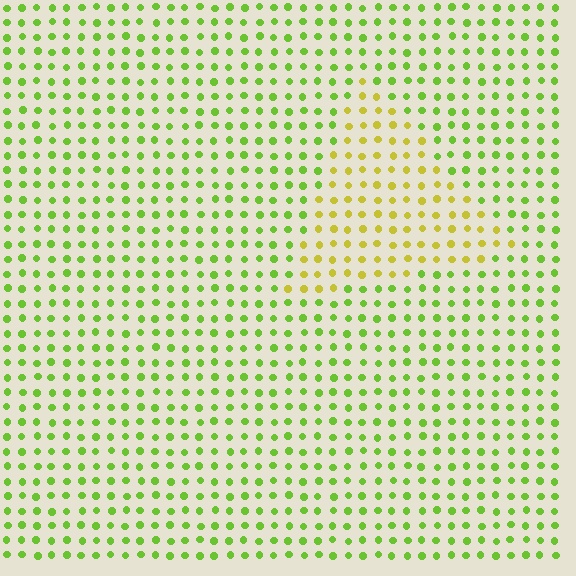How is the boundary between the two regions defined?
The boundary is defined purely by a slight shift in hue (about 38 degrees). Spacing, size, and orientation are identical on both sides.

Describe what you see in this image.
The image is filled with small lime elements in a uniform arrangement. A triangle-shaped region is visible where the elements are tinted to a slightly different hue, forming a subtle color boundary.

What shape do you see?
I see a triangle.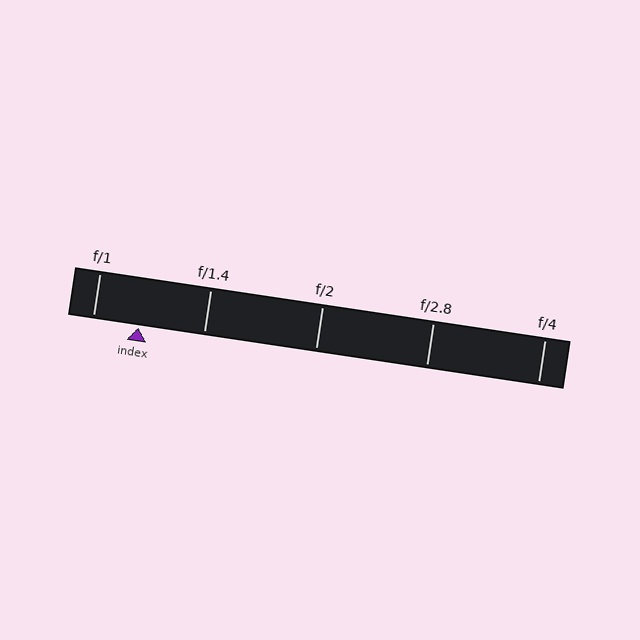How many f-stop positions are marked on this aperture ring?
There are 5 f-stop positions marked.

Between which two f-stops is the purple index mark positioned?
The index mark is between f/1 and f/1.4.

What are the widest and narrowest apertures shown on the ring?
The widest aperture shown is f/1 and the narrowest is f/4.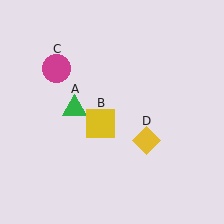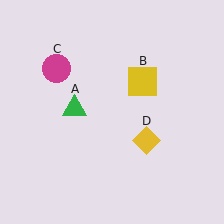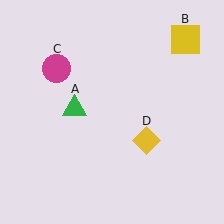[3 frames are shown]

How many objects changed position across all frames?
1 object changed position: yellow square (object B).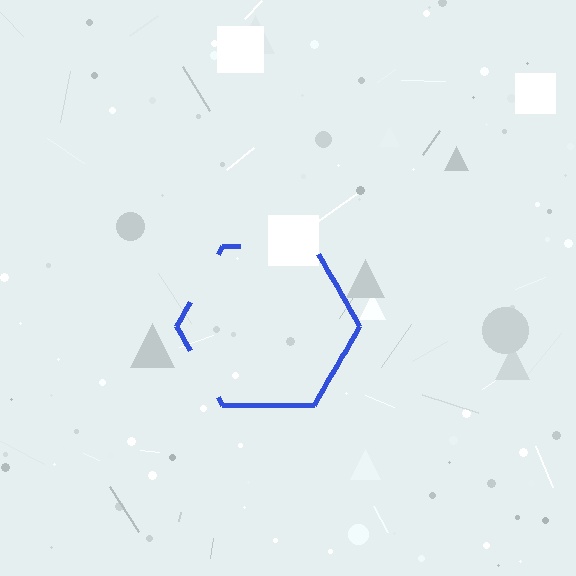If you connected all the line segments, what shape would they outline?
They would outline a hexagon.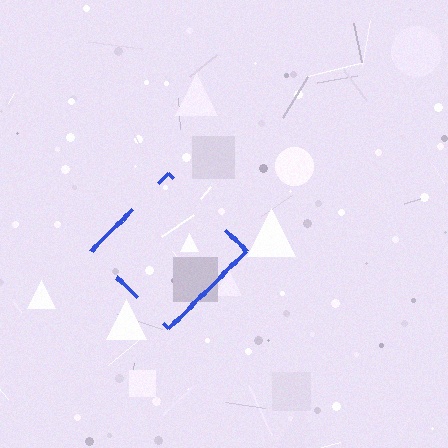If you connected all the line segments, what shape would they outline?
They would outline a diamond.